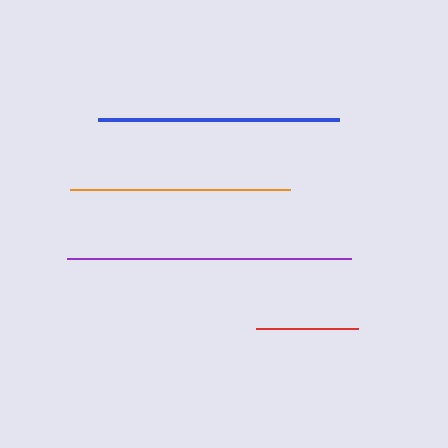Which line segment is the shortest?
The red line is the shortest at approximately 103 pixels.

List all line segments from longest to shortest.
From longest to shortest: purple, blue, orange, red.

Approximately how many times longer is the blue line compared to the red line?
The blue line is approximately 2.3 times the length of the red line.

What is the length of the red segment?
The red segment is approximately 103 pixels long.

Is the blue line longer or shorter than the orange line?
The blue line is longer than the orange line.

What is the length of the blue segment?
The blue segment is approximately 240 pixels long.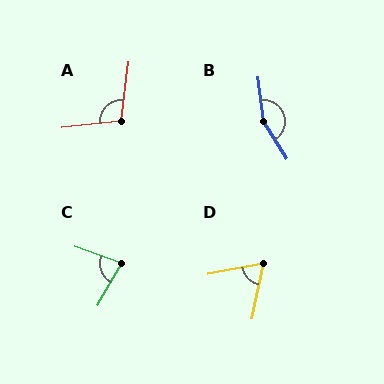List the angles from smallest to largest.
D (68°), C (81°), A (103°), B (155°).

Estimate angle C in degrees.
Approximately 81 degrees.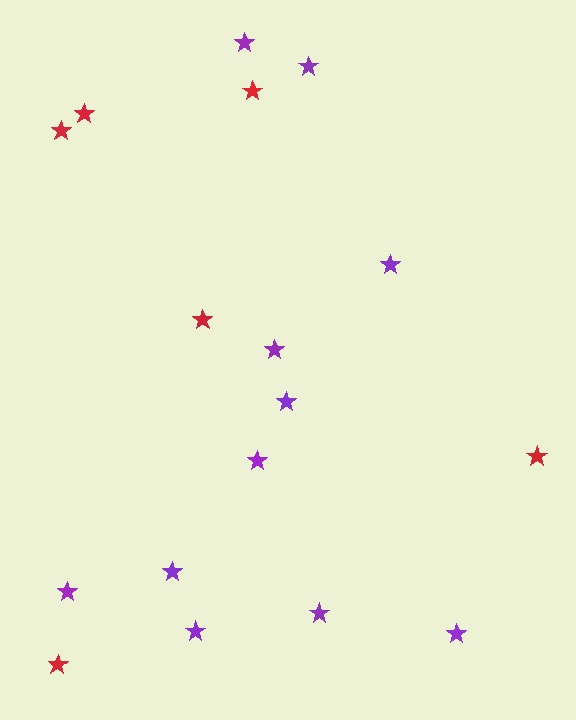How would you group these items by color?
There are 2 groups: one group of red stars (6) and one group of purple stars (11).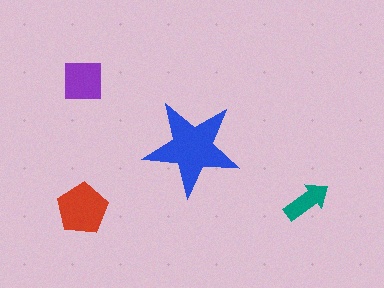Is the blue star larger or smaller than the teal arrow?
Larger.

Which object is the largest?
The blue star.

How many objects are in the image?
There are 4 objects in the image.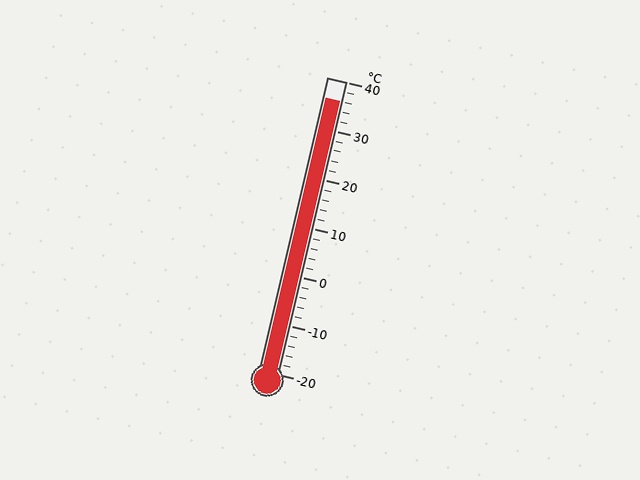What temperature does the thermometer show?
The thermometer shows approximately 36°C.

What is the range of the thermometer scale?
The thermometer scale ranges from -20°C to 40°C.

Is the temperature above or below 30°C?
The temperature is above 30°C.